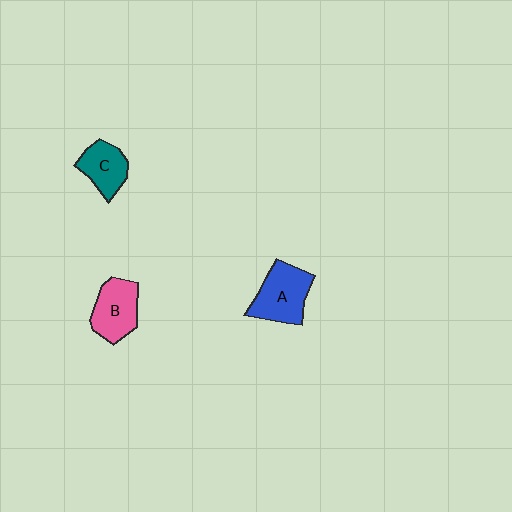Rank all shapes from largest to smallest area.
From largest to smallest: A (blue), B (pink), C (teal).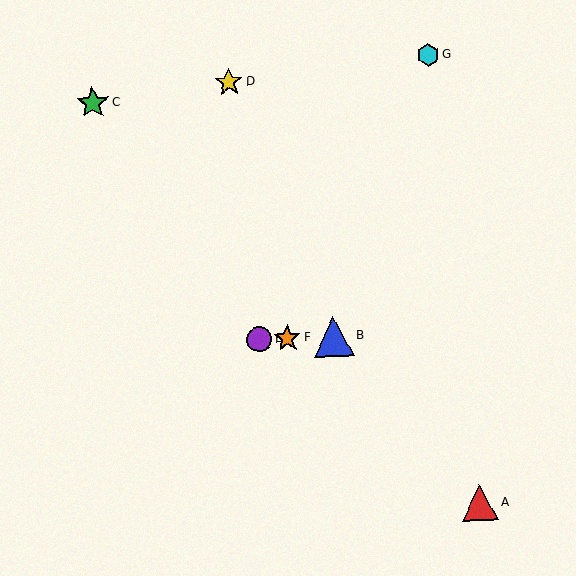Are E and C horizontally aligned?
No, E is at y≈339 and C is at y≈103.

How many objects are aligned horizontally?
3 objects (B, E, F) are aligned horizontally.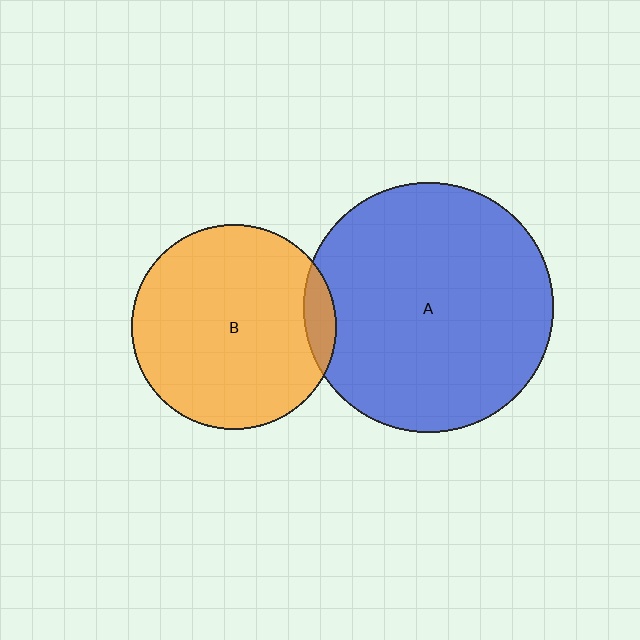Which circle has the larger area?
Circle A (blue).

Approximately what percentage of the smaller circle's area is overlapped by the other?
Approximately 10%.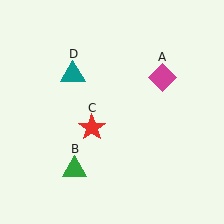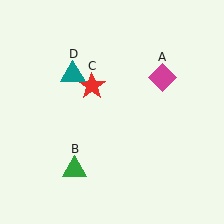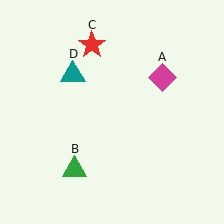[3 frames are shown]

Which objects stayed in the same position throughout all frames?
Magenta diamond (object A) and green triangle (object B) and teal triangle (object D) remained stationary.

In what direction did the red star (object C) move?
The red star (object C) moved up.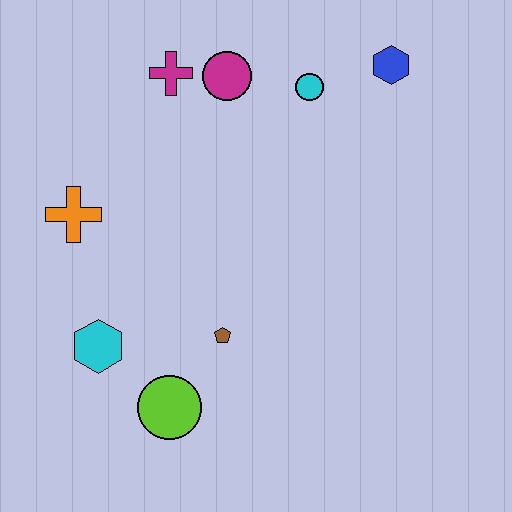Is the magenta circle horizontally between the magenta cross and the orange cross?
No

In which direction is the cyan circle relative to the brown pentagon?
The cyan circle is above the brown pentagon.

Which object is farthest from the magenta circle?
The lime circle is farthest from the magenta circle.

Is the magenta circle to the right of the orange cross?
Yes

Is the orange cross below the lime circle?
No